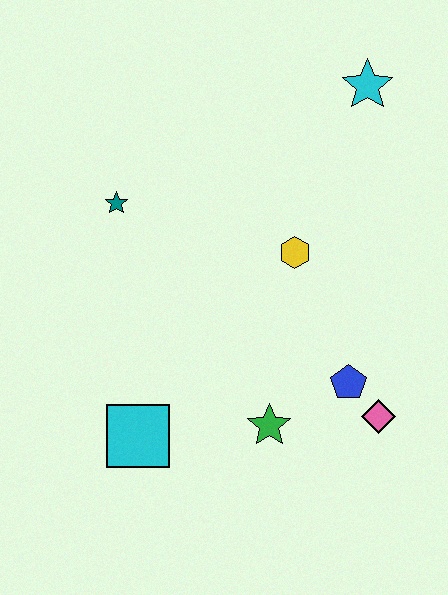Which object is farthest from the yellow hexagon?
The cyan square is farthest from the yellow hexagon.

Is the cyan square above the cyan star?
No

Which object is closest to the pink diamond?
The blue pentagon is closest to the pink diamond.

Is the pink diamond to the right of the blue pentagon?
Yes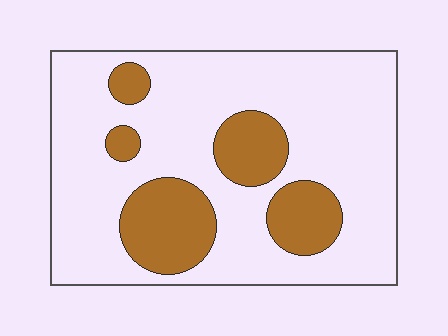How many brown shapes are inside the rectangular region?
5.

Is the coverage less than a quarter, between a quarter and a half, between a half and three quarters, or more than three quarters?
Less than a quarter.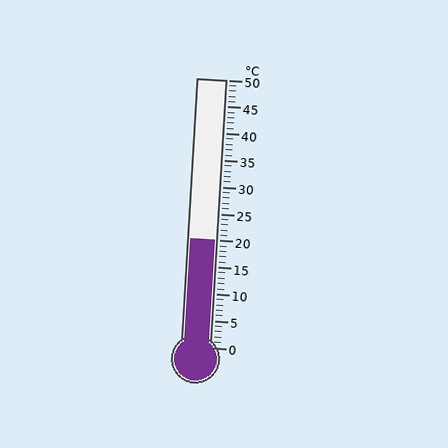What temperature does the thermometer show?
The thermometer shows approximately 20°C.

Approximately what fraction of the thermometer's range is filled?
The thermometer is filled to approximately 40% of its range.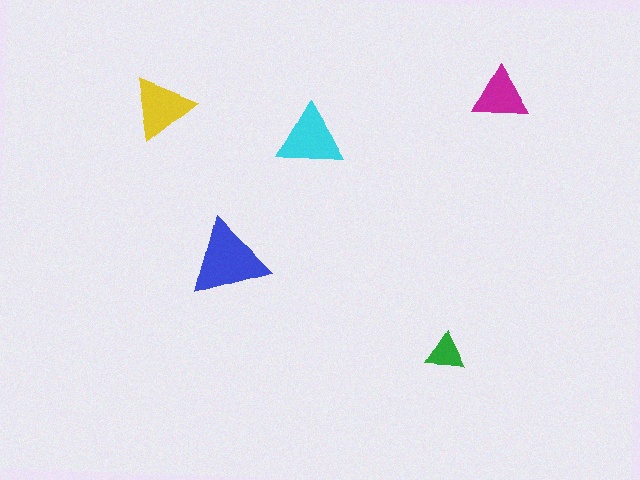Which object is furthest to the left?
The yellow triangle is leftmost.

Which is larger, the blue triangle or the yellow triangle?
The blue one.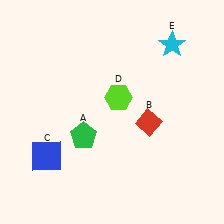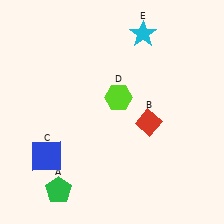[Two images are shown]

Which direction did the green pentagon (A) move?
The green pentagon (A) moved down.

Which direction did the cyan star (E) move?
The cyan star (E) moved left.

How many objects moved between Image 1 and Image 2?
2 objects moved between the two images.